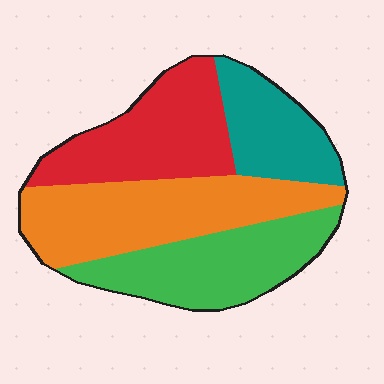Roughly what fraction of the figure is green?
Green covers 26% of the figure.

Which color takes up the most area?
Orange, at roughly 30%.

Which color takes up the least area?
Teal, at roughly 15%.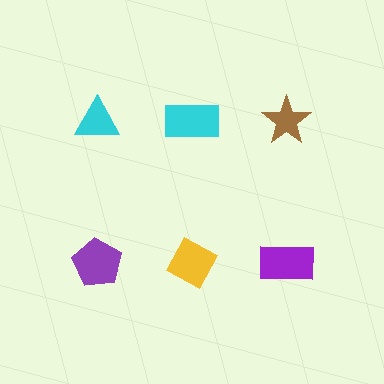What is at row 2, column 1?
A purple pentagon.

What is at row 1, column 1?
A cyan triangle.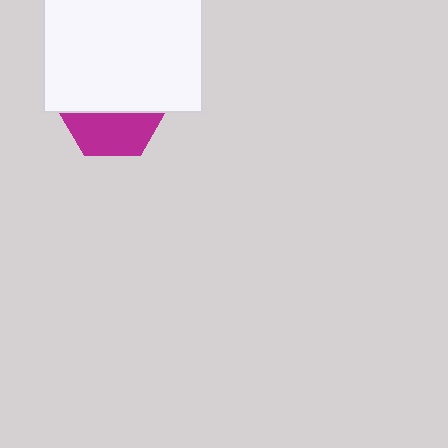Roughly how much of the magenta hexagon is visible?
A small part of it is visible (roughly 41%).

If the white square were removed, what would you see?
You would see the complete magenta hexagon.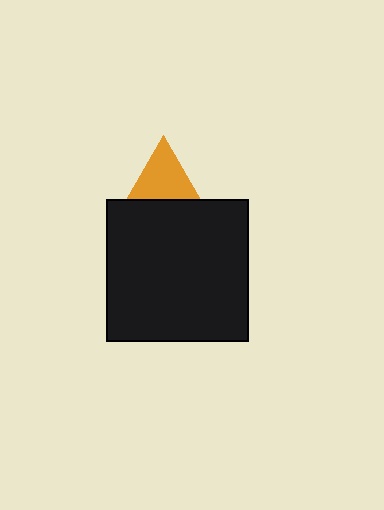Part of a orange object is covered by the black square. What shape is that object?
It is a triangle.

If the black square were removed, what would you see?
You would see the complete orange triangle.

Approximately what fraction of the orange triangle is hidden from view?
Roughly 59% of the orange triangle is hidden behind the black square.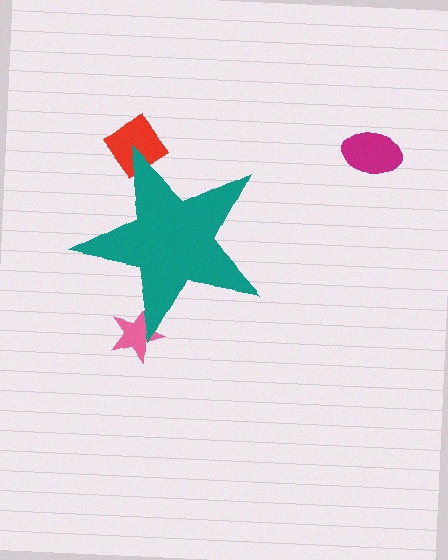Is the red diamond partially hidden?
Yes, the red diamond is partially hidden behind the teal star.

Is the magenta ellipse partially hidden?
No, the magenta ellipse is fully visible.